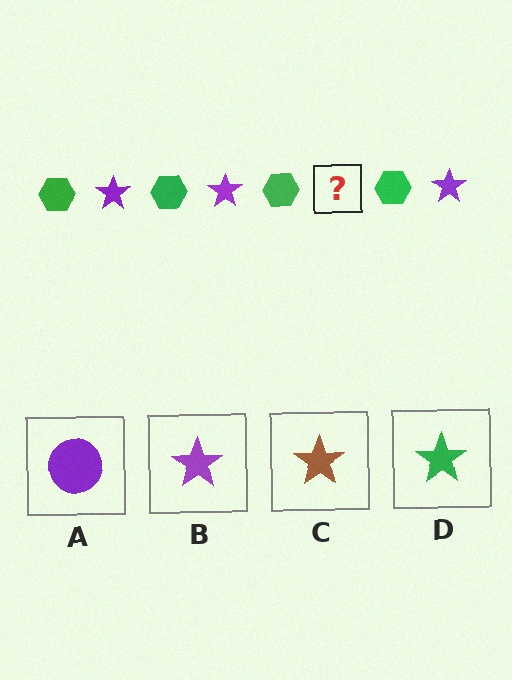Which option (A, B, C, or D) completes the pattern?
B.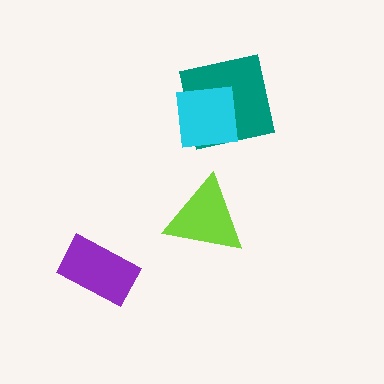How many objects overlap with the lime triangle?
0 objects overlap with the lime triangle.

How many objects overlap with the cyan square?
1 object overlaps with the cyan square.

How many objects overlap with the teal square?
1 object overlaps with the teal square.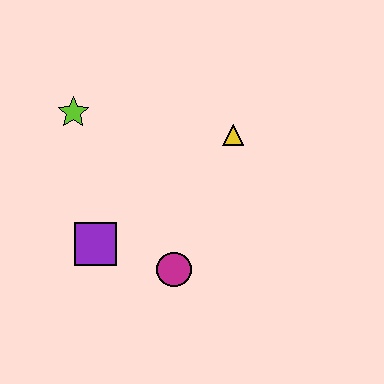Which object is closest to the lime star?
The purple square is closest to the lime star.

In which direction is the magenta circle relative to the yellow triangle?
The magenta circle is below the yellow triangle.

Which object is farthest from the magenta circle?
The lime star is farthest from the magenta circle.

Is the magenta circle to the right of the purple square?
Yes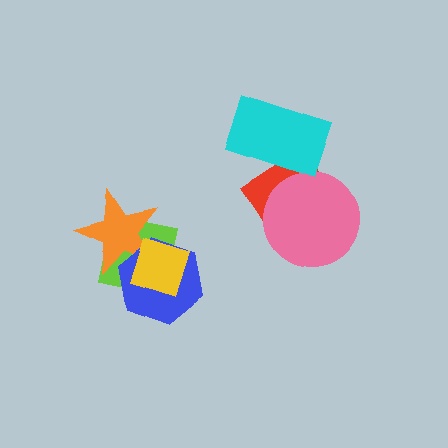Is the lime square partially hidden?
Yes, it is partially covered by another shape.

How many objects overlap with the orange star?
3 objects overlap with the orange star.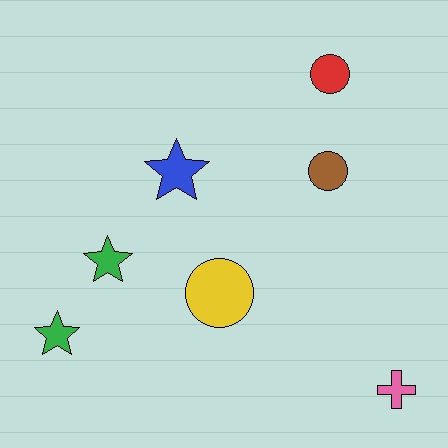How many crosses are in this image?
There is 1 cross.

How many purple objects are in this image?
There are no purple objects.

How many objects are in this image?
There are 7 objects.